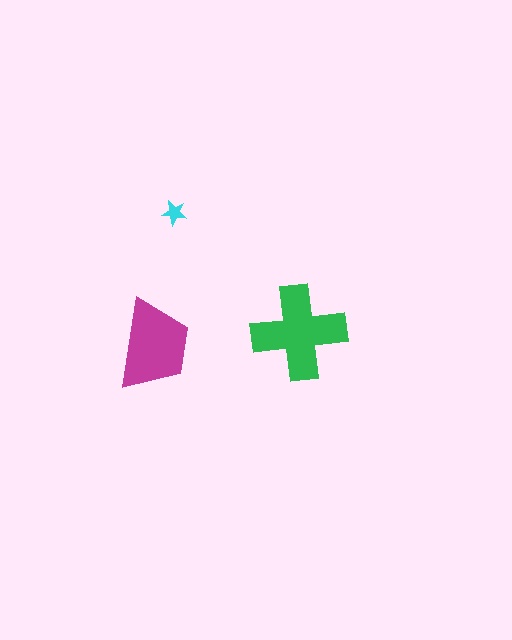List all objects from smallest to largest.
The cyan star, the magenta trapezoid, the green cross.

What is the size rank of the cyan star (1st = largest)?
3rd.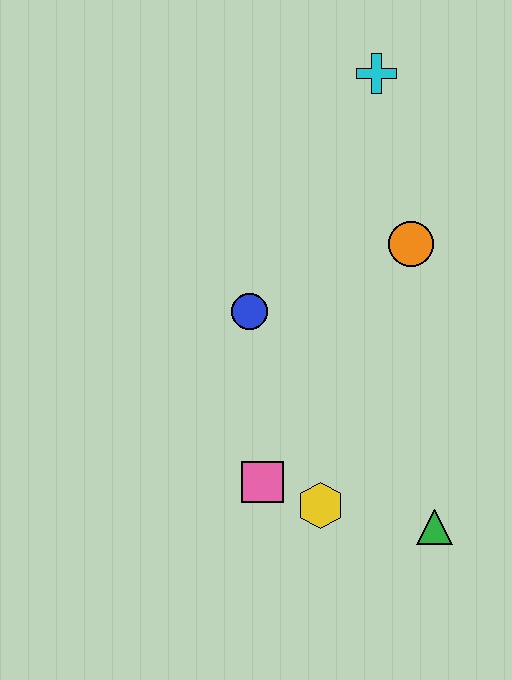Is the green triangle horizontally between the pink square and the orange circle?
No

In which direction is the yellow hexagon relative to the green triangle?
The yellow hexagon is to the left of the green triangle.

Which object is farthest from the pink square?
The cyan cross is farthest from the pink square.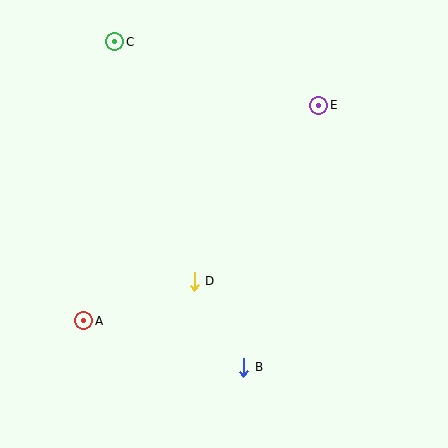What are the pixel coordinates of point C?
Point C is at (115, 42).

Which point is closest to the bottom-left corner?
Point A is closest to the bottom-left corner.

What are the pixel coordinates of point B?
Point B is at (244, 367).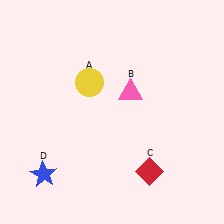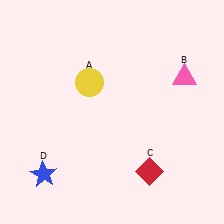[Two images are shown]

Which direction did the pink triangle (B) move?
The pink triangle (B) moved right.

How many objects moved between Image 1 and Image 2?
1 object moved between the two images.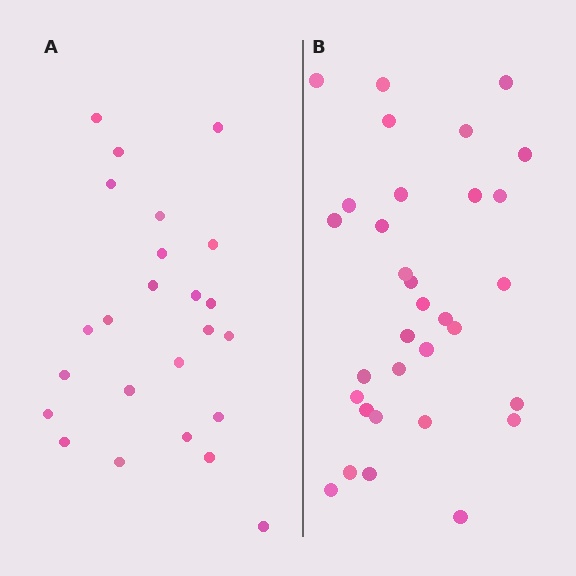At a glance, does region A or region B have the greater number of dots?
Region B (the right region) has more dots.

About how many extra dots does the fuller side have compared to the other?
Region B has roughly 8 or so more dots than region A.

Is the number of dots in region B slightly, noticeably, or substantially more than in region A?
Region B has noticeably more, but not dramatically so. The ratio is roughly 1.3 to 1.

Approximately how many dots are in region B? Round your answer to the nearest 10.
About 30 dots. (The exact count is 32, which rounds to 30.)